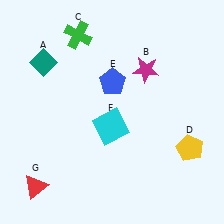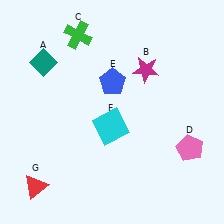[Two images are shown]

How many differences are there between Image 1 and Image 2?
There is 1 difference between the two images.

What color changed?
The pentagon (D) changed from yellow in Image 1 to pink in Image 2.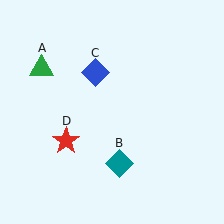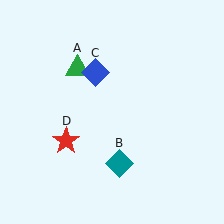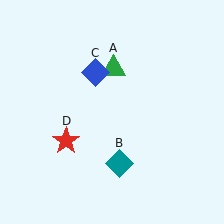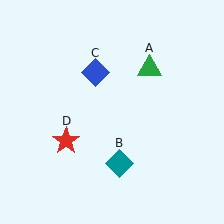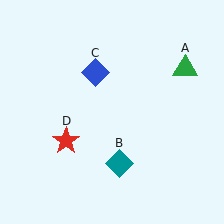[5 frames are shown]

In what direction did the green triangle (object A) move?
The green triangle (object A) moved right.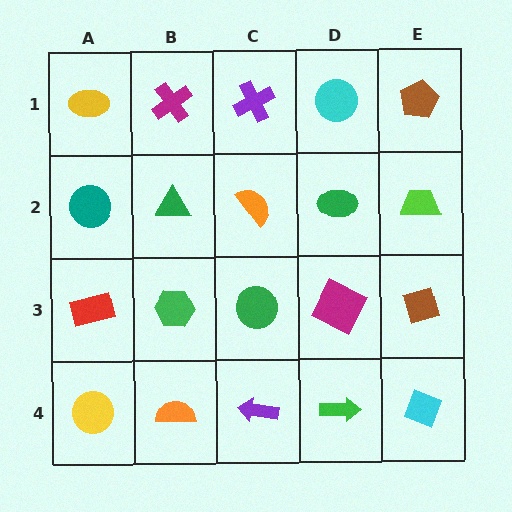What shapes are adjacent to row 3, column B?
A green triangle (row 2, column B), an orange semicircle (row 4, column B), a red rectangle (row 3, column A), a green circle (row 3, column C).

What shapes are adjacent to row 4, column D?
A magenta square (row 3, column D), a purple arrow (row 4, column C), a cyan diamond (row 4, column E).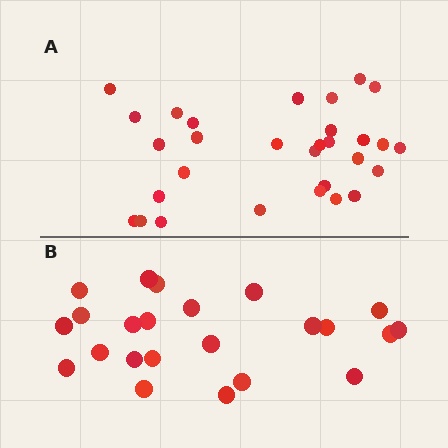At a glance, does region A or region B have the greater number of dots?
Region A (the top region) has more dots.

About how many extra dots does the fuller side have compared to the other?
Region A has roughly 8 or so more dots than region B.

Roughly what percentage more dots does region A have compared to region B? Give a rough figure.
About 30% more.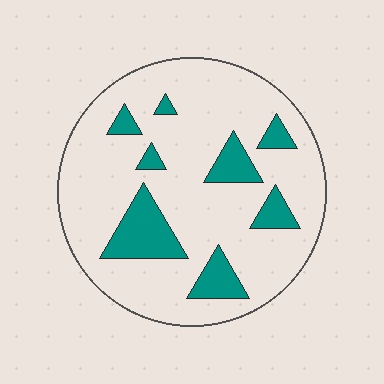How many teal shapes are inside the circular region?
8.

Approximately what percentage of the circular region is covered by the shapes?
Approximately 20%.